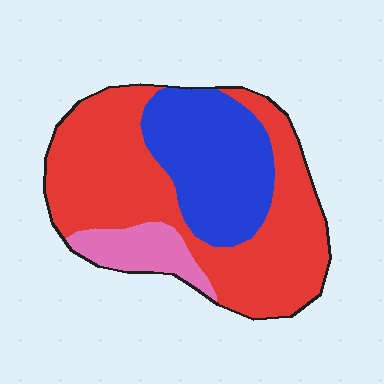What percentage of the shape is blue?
Blue takes up about one third (1/3) of the shape.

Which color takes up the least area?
Pink, at roughly 10%.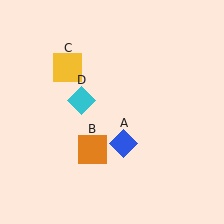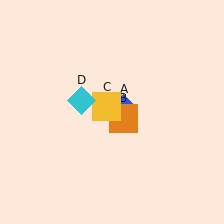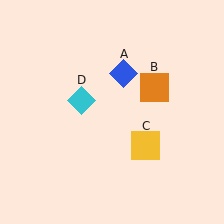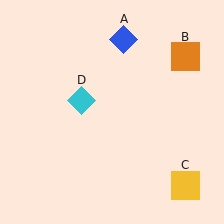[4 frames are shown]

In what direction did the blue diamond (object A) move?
The blue diamond (object A) moved up.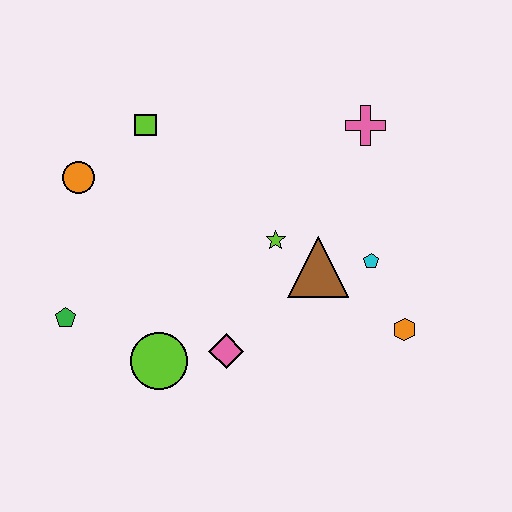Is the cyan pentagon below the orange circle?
Yes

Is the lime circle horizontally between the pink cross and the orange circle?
Yes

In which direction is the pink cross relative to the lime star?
The pink cross is above the lime star.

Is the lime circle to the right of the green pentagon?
Yes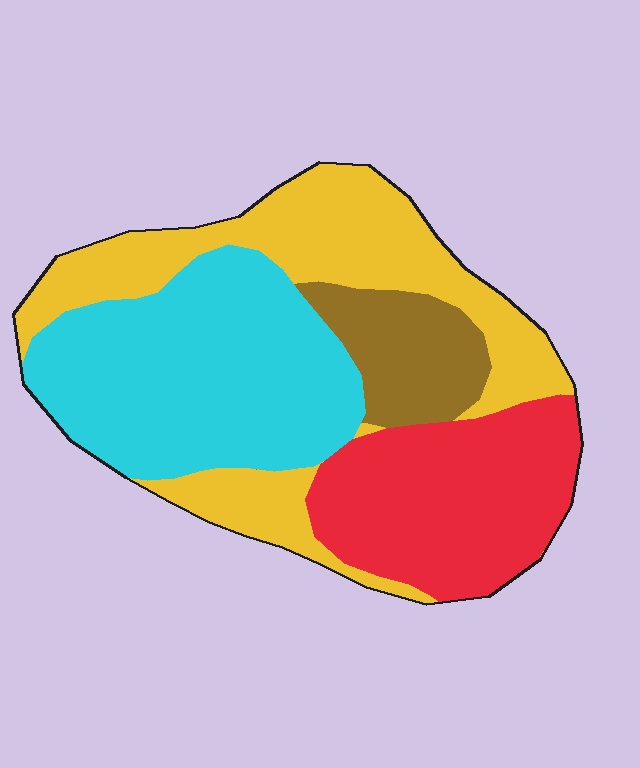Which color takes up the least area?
Brown, at roughly 10%.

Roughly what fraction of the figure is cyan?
Cyan takes up between a quarter and a half of the figure.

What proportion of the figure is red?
Red takes up about one quarter (1/4) of the figure.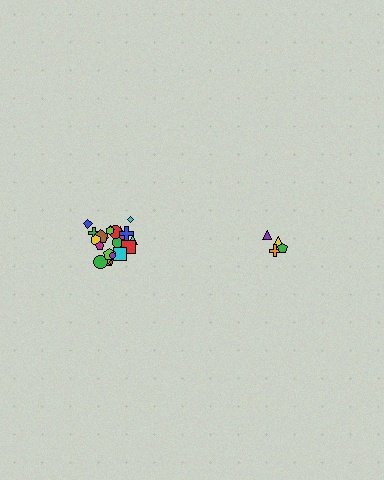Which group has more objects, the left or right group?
The left group.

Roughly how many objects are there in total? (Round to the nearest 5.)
Roughly 30 objects in total.